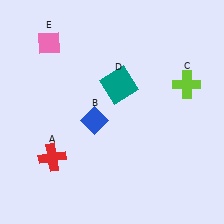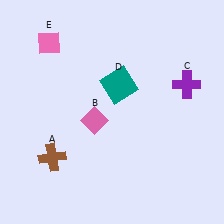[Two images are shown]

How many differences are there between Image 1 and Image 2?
There are 3 differences between the two images.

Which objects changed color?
A changed from red to brown. B changed from blue to pink. C changed from lime to purple.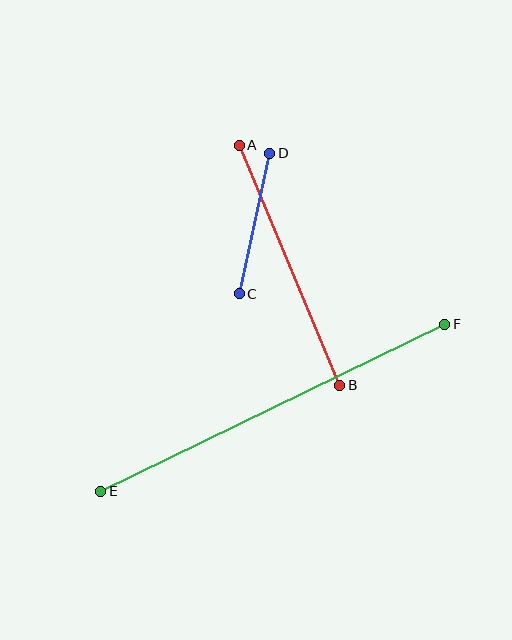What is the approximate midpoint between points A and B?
The midpoint is at approximately (290, 265) pixels.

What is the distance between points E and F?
The distance is approximately 382 pixels.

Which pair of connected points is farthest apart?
Points E and F are farthest apart.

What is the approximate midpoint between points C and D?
The midpoint is at approximately (255, 224) pixels.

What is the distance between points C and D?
The distance is approximately 144 pixels.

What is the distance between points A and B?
The distance is approximately 260 pixels.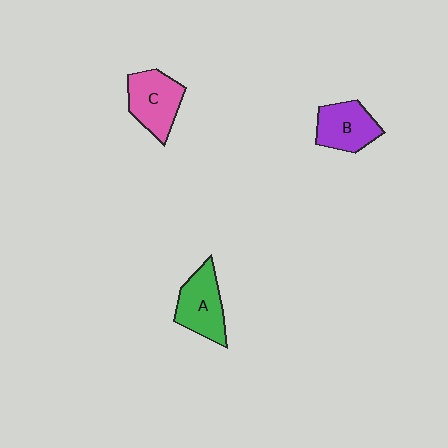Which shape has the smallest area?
Shape B (purple).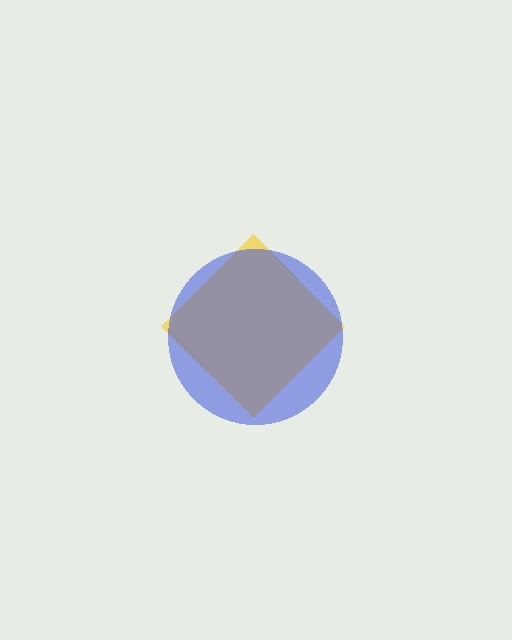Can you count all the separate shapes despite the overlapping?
Yes, there are 2 separate shapes.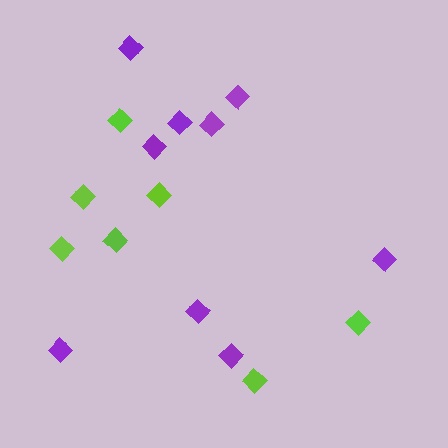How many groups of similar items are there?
There are 2 groups: one group of purple diamonds (9) and one group of lime diamonds (7).